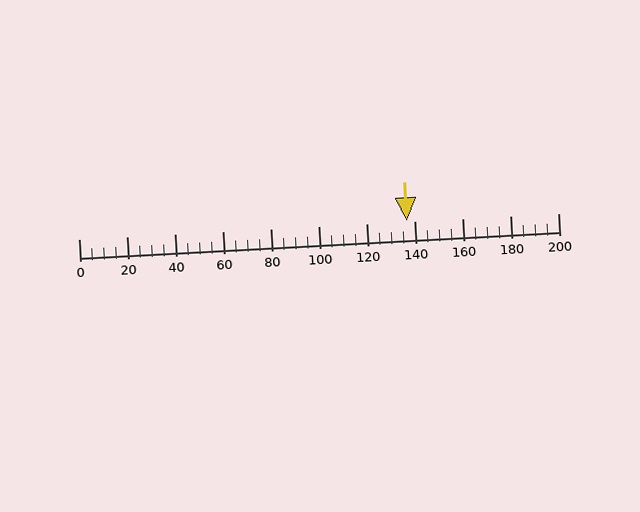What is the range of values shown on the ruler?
The ruler shows values from 0 to 200.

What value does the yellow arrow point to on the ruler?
The yellow arrow points to approximately 137.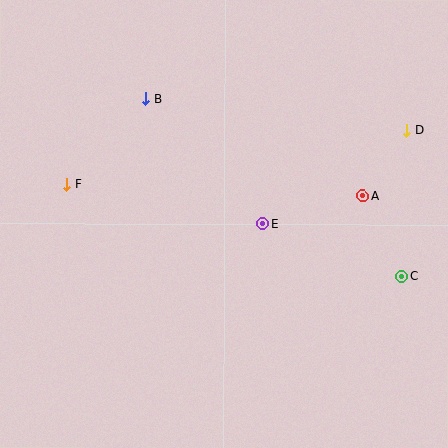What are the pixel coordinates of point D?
Point D is at (407, 130).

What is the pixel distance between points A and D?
The distance between A and D is 79 pixels.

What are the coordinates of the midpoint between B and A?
The midpoint between B and A is at (255, 147).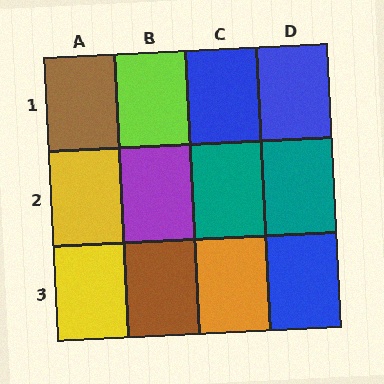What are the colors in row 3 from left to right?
Yellow, brown, orange, blue.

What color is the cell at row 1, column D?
Blue.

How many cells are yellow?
2 cells are yellow.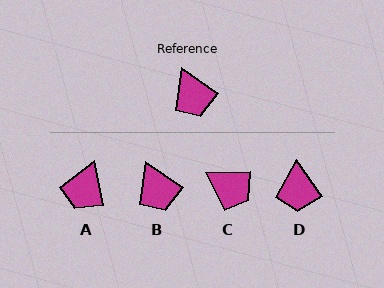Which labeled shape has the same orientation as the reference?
B.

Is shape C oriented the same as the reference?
No, it is off by about 35 degrees.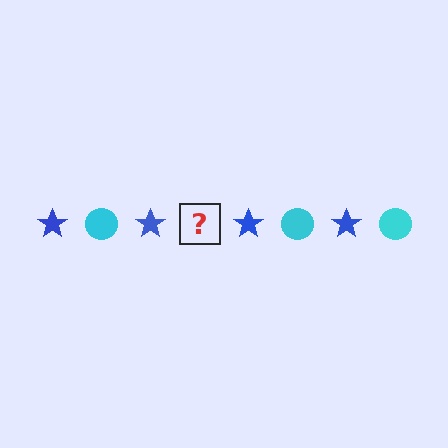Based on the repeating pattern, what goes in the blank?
The blank should be a cyan circle.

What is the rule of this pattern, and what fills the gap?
The rule is that the pattern alternates between blue star and cyan circle. The gap should be filled with a cyan circle.